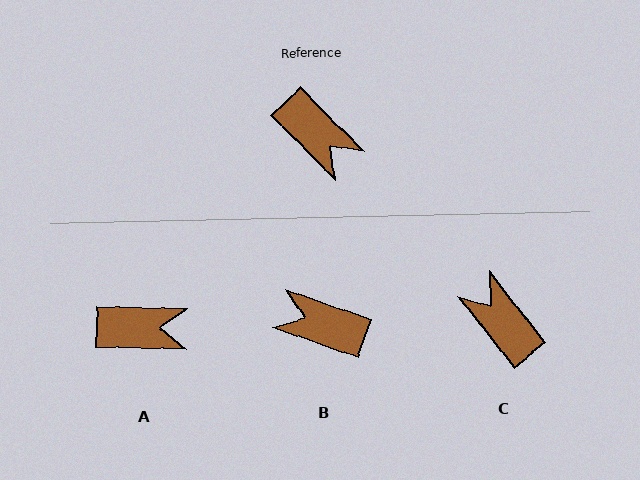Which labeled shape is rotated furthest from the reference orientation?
C, about 174 degrees away.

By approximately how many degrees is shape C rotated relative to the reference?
Approximately 174 degrees counter-clockwise.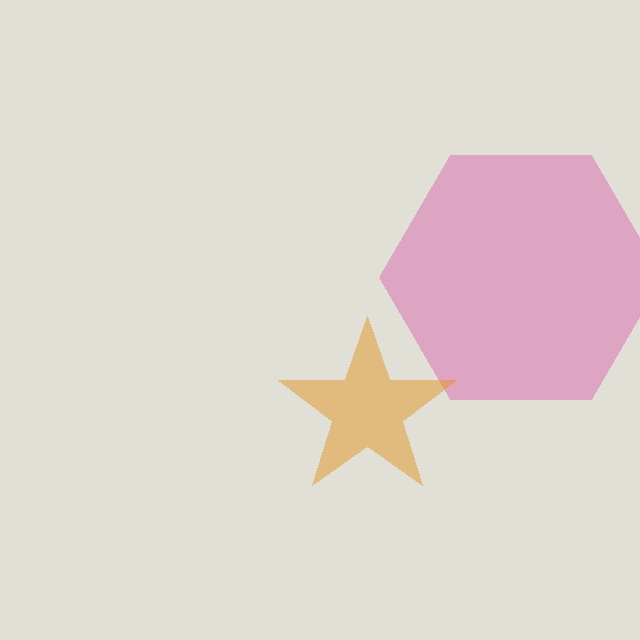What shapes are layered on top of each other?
The layered shapes are: a pink hexagon, an orange star.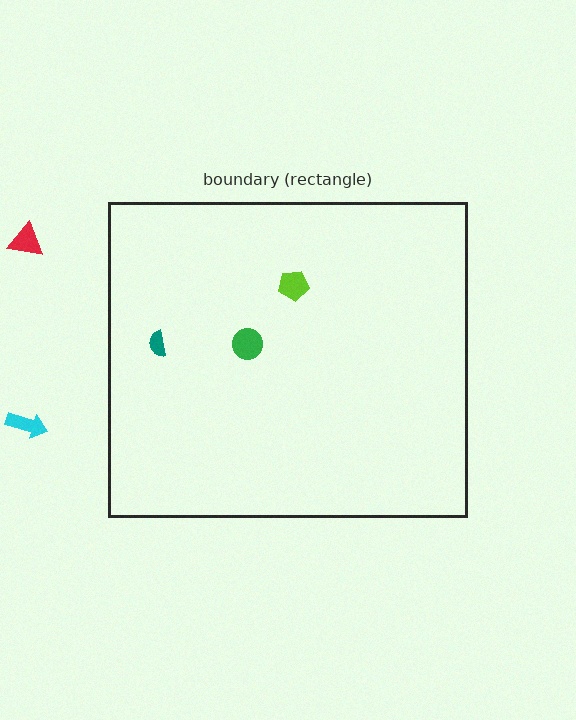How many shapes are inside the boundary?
3 inside, 2 outside.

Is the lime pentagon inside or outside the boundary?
Inside.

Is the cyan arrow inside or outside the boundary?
Outside.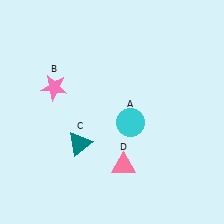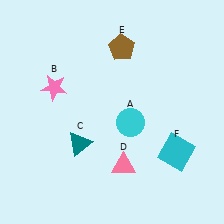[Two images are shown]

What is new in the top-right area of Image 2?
A brown pentagon (E) was added in the top-right area of Image 2.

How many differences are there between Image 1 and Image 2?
There are 2 differences between the two images.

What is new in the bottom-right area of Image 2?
A cyan square (F) was added in the bottom-right area of Image 2.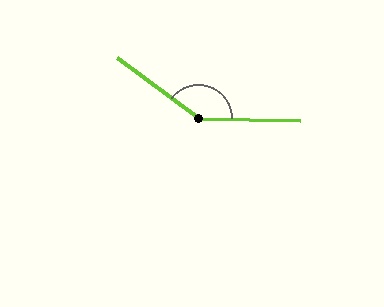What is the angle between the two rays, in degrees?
Approximately 145 degrees.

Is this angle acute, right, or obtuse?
It is obtuse.